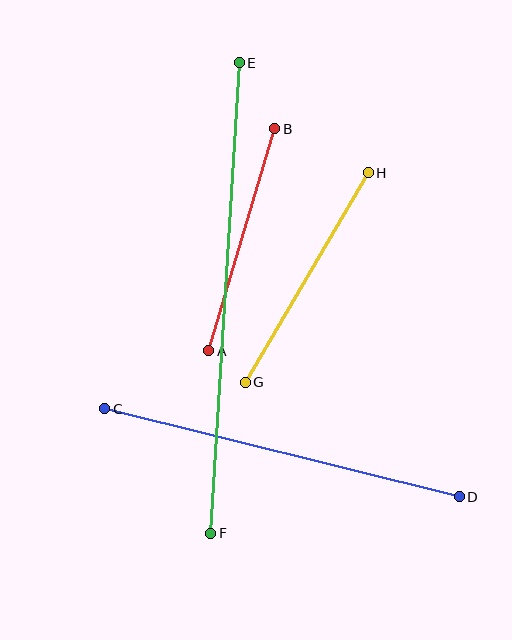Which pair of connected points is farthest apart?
Points E and F are farthest apart.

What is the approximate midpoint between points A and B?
The midpoint is at approximately (242, 240) pixels.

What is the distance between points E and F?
The distance is approximately 472 pixels.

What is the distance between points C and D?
The distance is approximately 366 pixels.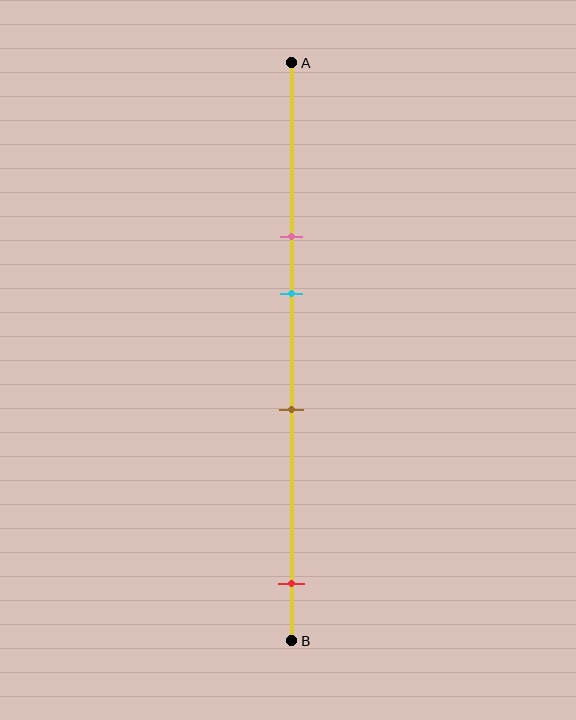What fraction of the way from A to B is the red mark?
The red mark is approximately 90% (0.9) of the way from A to B.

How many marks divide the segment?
There are 4 marks dividing the segment.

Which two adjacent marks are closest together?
The pink and cyan marks are the closest adjacent pair.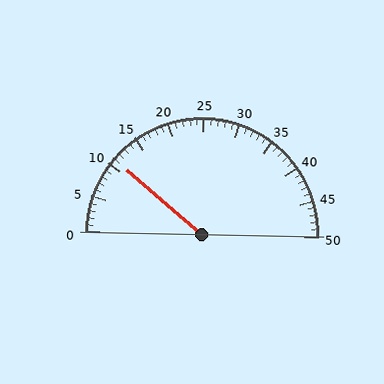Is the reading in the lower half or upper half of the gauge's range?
The reading is in the lower half of the range (0 to 50).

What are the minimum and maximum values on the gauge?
The gauge ranges from 0 to 50.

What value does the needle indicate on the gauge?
The needle indicates approximately 11.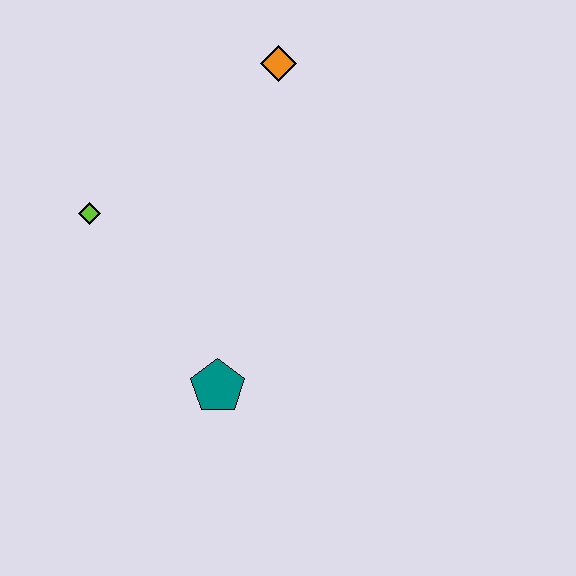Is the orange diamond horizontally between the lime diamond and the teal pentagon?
No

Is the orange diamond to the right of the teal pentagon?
Yes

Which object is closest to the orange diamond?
The lime diamond is closest to the orange diamond.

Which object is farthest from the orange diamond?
The teal pentagon is farthest from the orange diamond.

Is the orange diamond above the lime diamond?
Yes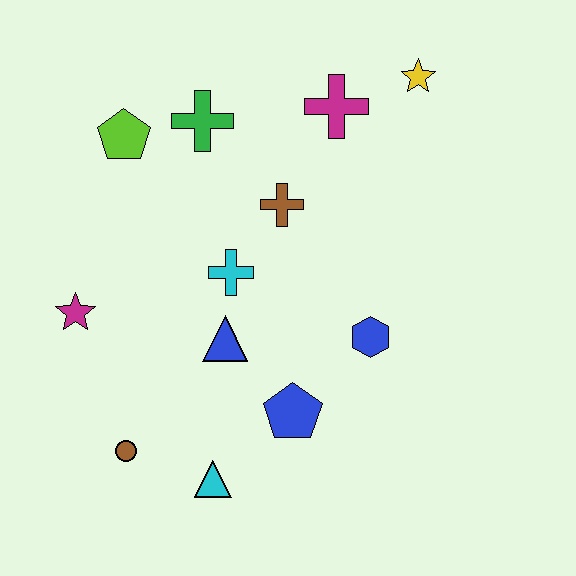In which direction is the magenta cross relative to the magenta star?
The magenta cross is to the right of the magenta star.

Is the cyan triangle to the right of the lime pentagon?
Yes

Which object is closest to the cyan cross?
The blue triangle is closest to the cyan cross.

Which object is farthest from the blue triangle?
The yellow star is farthest from the blue triangle.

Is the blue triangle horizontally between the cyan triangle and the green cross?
No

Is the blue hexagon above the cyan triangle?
Yes